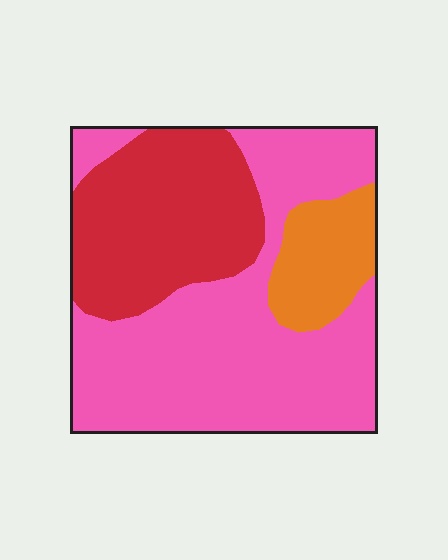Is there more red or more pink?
Pink.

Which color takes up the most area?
Pink, at roughly 55%.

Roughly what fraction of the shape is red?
Red takes up about one third (1/3) of the shape.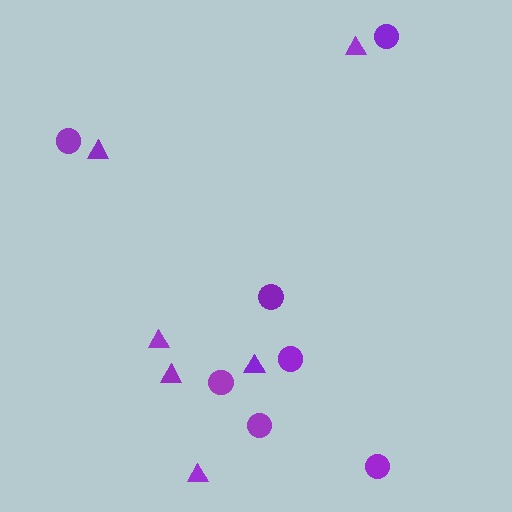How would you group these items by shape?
There are 2 groups: one group of circles (7) and one group of triangles (6).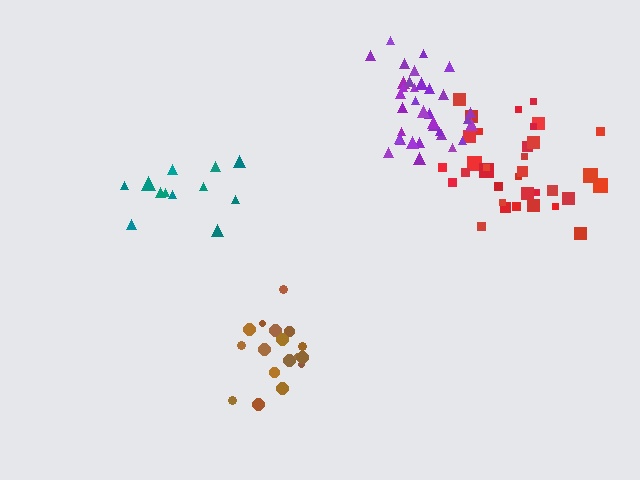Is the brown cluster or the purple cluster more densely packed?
Purple.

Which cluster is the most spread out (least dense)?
Teal.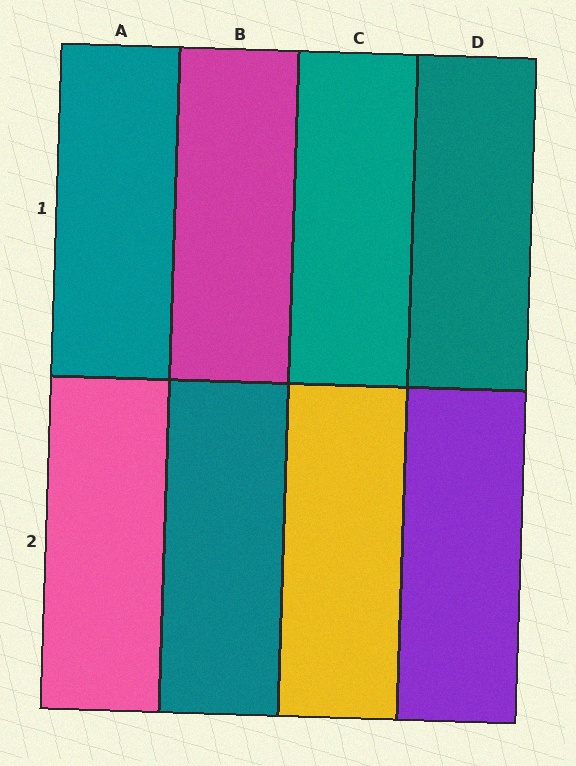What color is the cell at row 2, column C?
Yellow.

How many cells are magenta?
1 cell is magenta.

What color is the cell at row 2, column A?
Pink.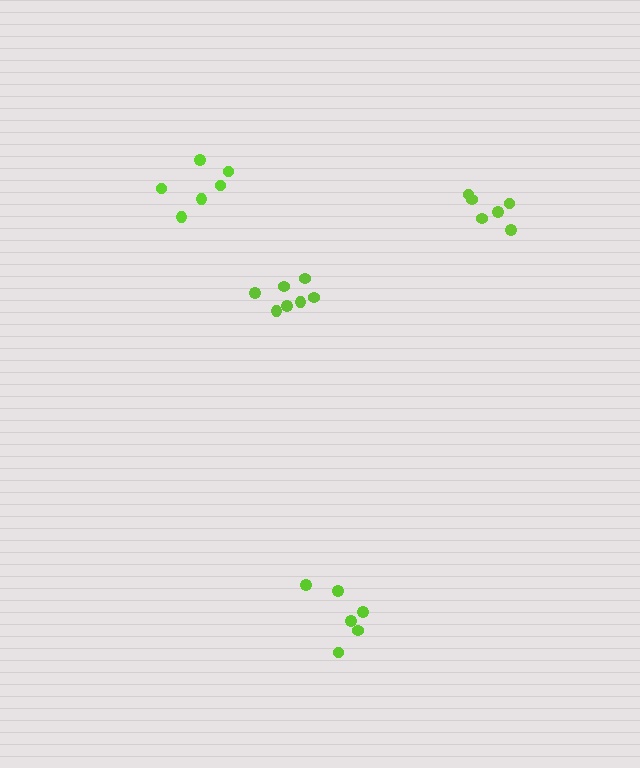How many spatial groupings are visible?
There are 4 spatial groupings.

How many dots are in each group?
Group 1: 6 dots, Group 2: 7 dots, Group 3: 6 dots, Group 4: 6 dots (25 total).